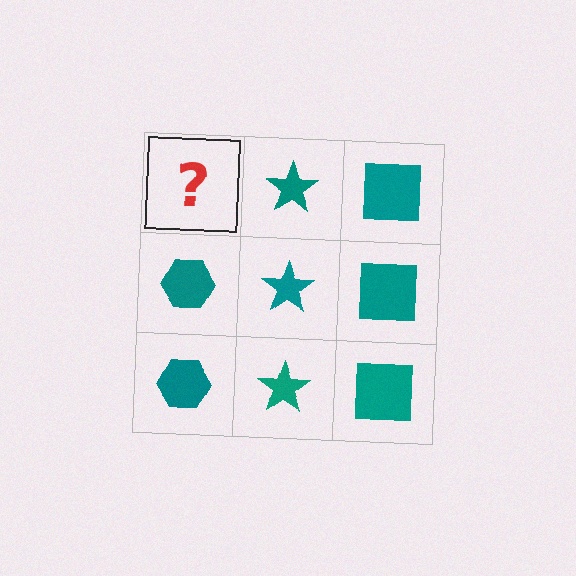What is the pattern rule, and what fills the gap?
The rule is that each column has a consistent shape. The gap should be filled with a teal hexagon.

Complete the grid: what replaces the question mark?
The question mark should be replaced with a teal hexagon.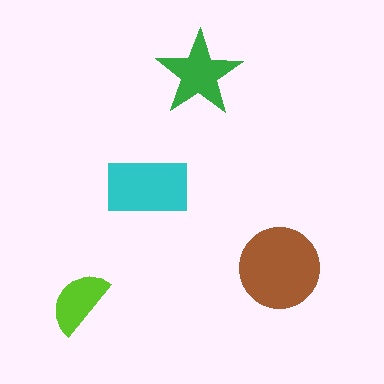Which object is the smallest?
The lime semicircle.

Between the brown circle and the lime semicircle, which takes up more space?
The brown circle.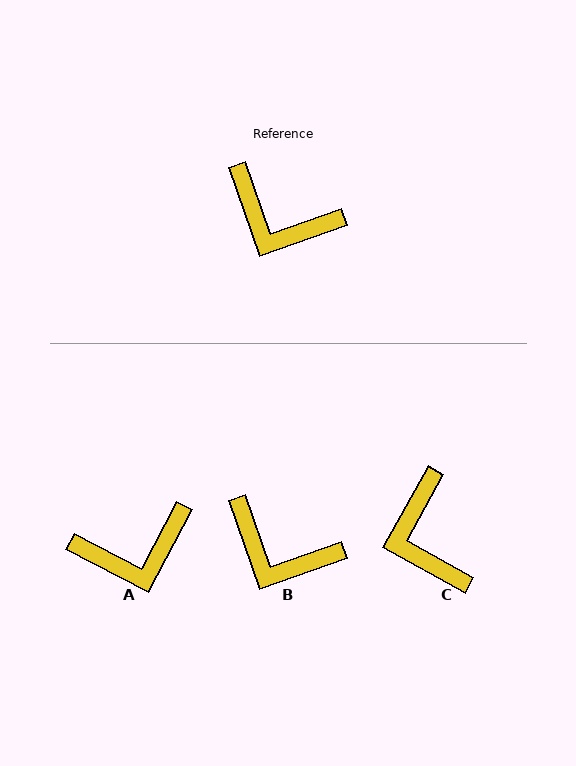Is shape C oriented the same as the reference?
No, it is off by about 48 degrees.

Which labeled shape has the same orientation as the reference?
B.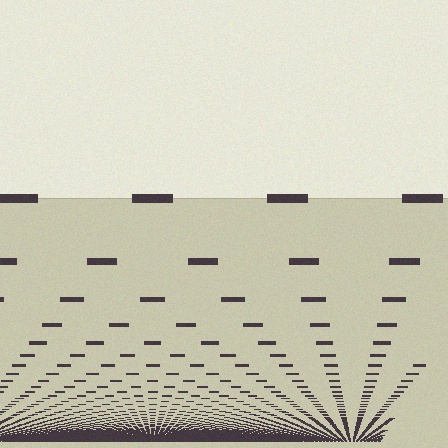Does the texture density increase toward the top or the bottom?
Density increases toward the bottom.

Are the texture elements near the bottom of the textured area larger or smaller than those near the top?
Smaller. The gradient is inverted — elements near the bottom are smaller and denser.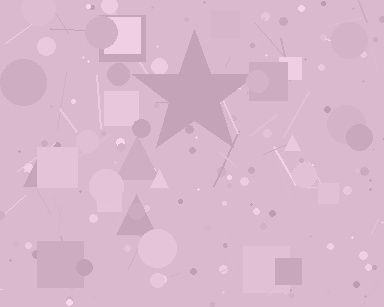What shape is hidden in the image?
A star is hidden in the image.